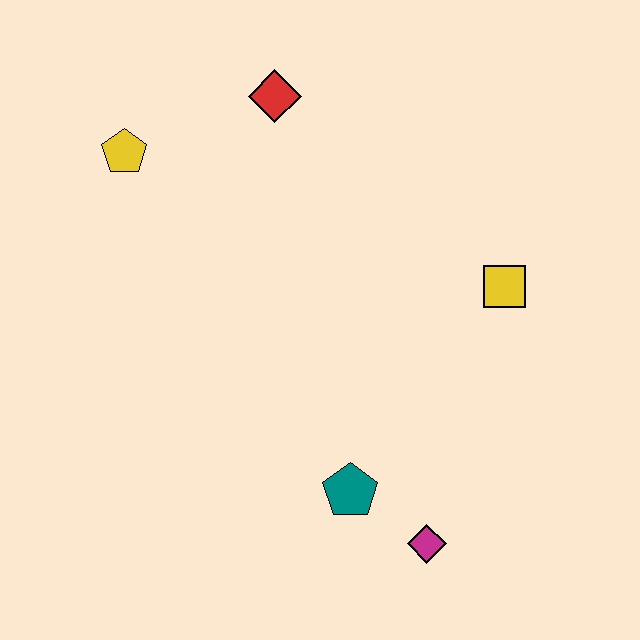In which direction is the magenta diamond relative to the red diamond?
The magenta diamond is below the red diamond.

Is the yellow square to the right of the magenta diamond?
Yes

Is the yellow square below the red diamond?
Yes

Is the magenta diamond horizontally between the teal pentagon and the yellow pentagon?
No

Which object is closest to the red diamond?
The yellow pentagon is closest to the red diamond.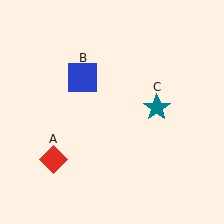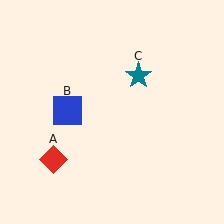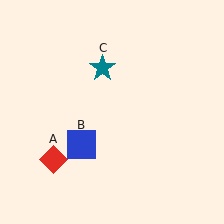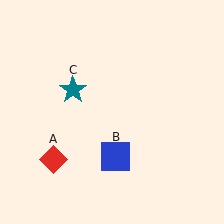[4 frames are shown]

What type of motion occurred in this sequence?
The blue square (object B), teal star (object C) rotated counterclockwise around the center of the scene.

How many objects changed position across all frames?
2 objects changed position: blue square (object B), teal star (object C).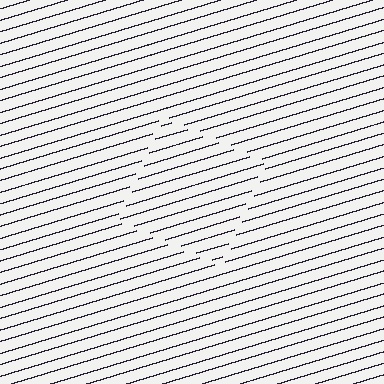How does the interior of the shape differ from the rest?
The interior of the shape contains the same grating, shifted by half a period — the contour is defined by the phase discontinuity where line-ends from the inner and outer gratings abut.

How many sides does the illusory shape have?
4 sides — the line-ends trace a square.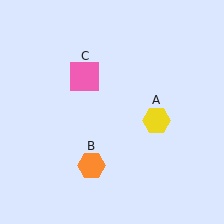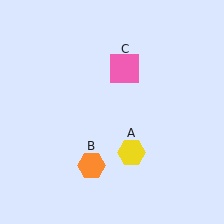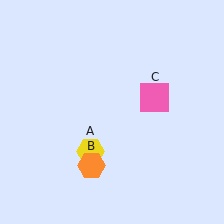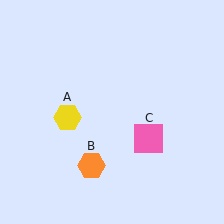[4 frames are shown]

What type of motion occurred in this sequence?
The yellow hexagon (object A), pink square (object C) rotated clockwise around the center of the scene.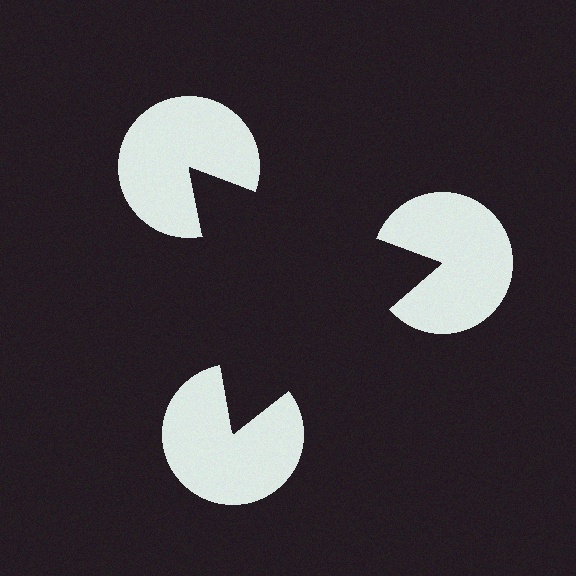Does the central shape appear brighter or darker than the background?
It typically appears slightly darker than the background, even though no actual brightness change is drawn.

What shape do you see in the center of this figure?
An illusory triangle — its edges are inferred from the aligned wedge cuts in the pac-man discs, not physically drawn.